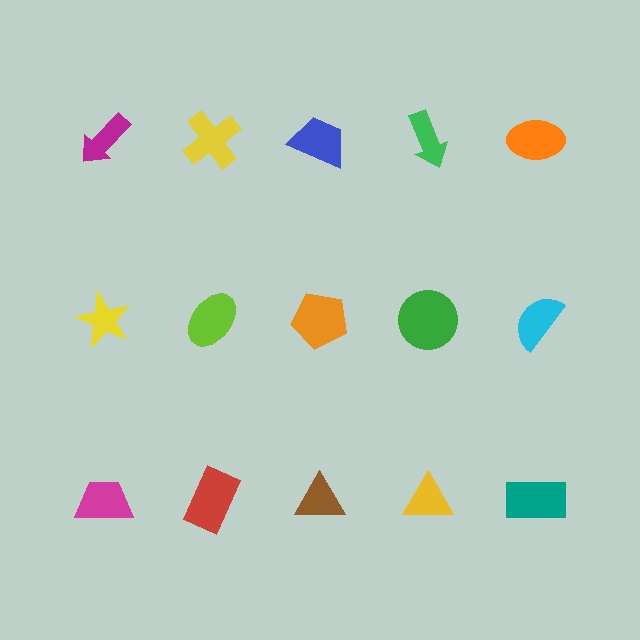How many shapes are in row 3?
5 shapes.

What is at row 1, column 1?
A magenta arrow.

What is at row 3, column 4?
A yellow triangle.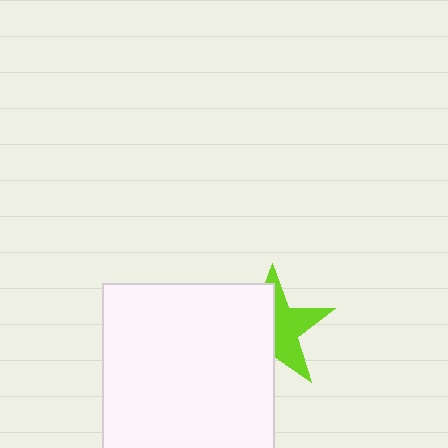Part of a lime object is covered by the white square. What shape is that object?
It is a star.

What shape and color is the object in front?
The object in front is a white square.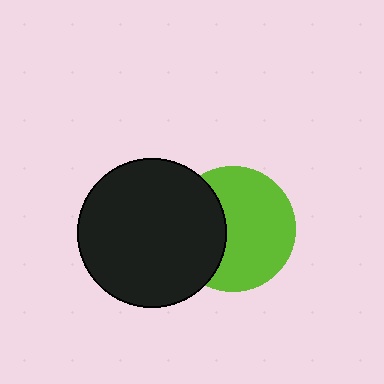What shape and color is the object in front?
The object in front is a black circle.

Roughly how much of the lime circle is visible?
About half of it is visible (roughly 65%).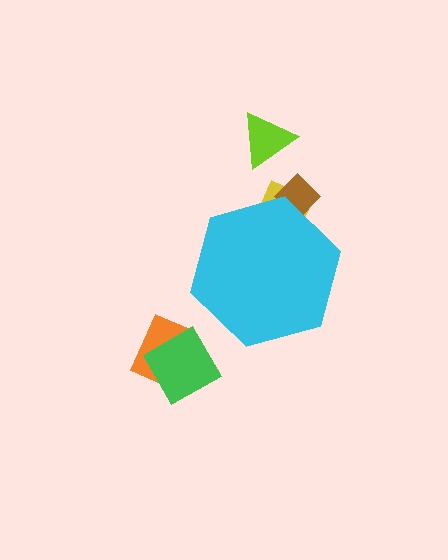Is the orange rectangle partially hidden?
No, the orange rectangle is fully visible.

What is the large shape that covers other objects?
A cyan hexagon.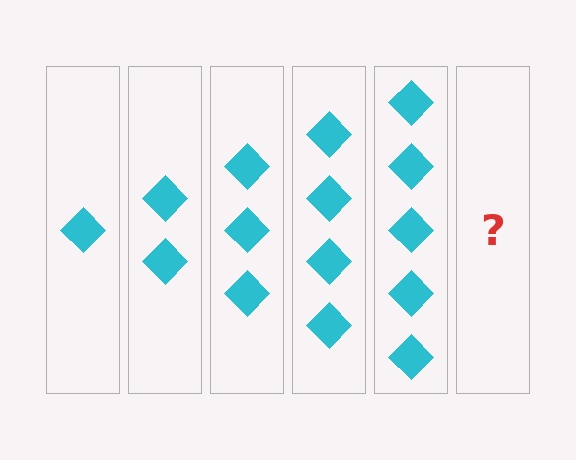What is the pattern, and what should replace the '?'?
The pattern is that each step adds one more diamond. The '?' should be 6 diamonds.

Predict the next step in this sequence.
The next step is 6 diamonds.